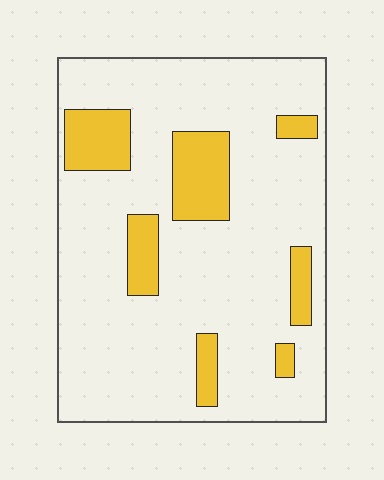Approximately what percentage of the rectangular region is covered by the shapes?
Approximately 15%.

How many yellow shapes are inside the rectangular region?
7.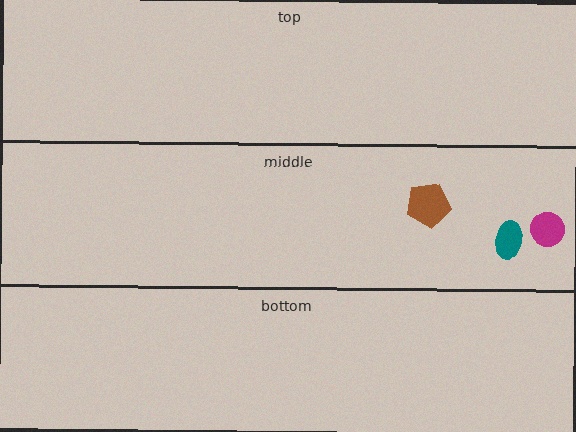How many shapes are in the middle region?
3.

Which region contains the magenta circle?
The middle region.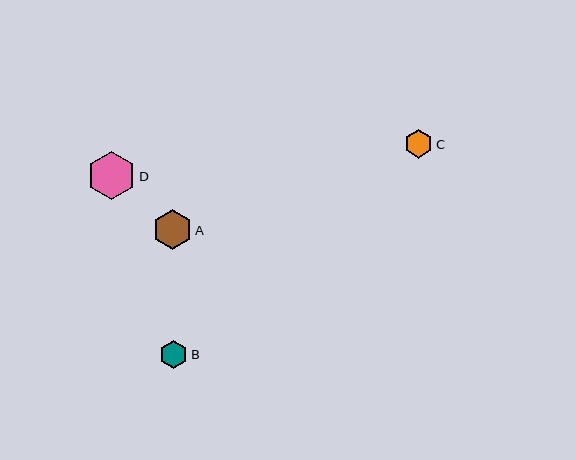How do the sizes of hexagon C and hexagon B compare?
Hexagon C and hexagon B are approximately the same size.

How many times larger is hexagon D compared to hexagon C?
Hexagon D is approximately 1.7 times the size of hexagon C.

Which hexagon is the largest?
Hexagon D is the largest with a size of approximately 48 pixels.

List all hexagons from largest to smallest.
From largest to smallest: D, A, C, B.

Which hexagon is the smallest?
Hexagon B is the smallest with a size of approximately 28 pixels.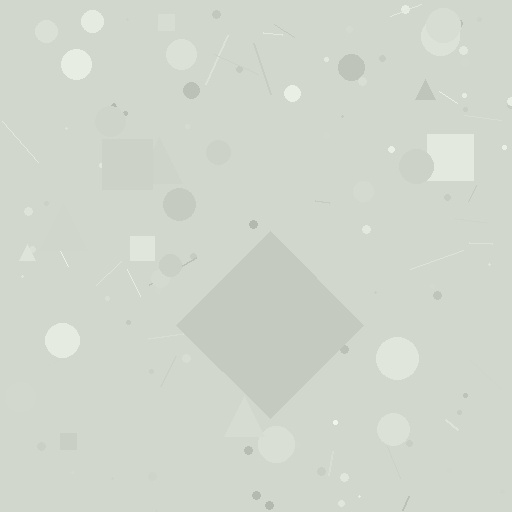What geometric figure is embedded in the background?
A diamond is embedded in the background.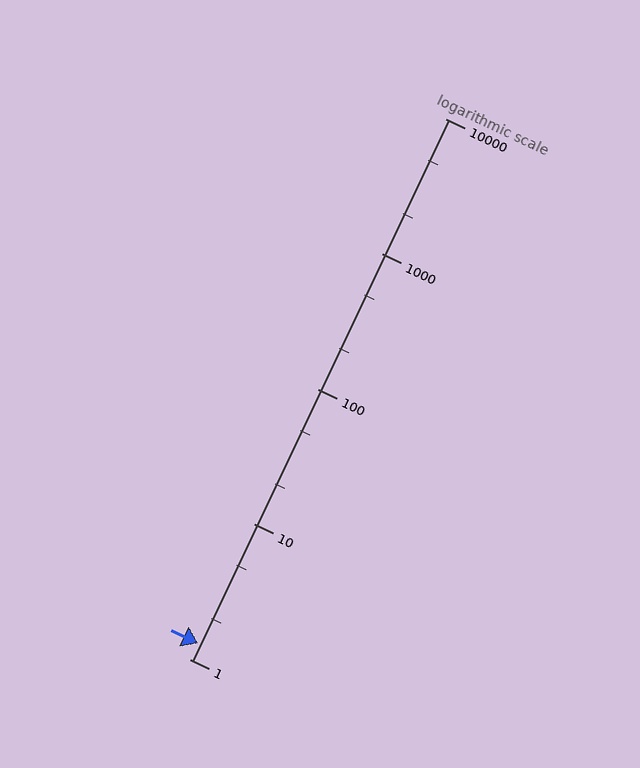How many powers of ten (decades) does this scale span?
The scale spans 4 decades, from 1 to 10000.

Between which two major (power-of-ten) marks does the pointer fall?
The pointer is between 1 and 10.